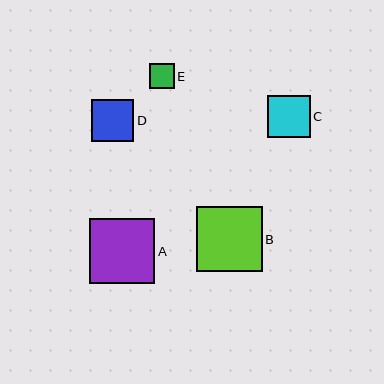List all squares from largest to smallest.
From largest to smallest: A, B, C, D, E.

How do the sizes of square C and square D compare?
Square C and square D are approximately the same size.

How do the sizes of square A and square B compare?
Square A and square B are approximately the same size.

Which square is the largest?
Square A is the largest with a size of approximately 66 pixels.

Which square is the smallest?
Square E is the smallest with a size of approximately 24 pixels.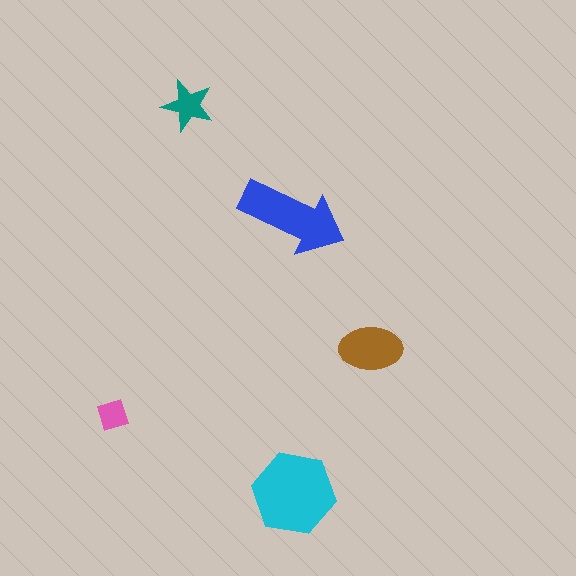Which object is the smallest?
The pink diamond.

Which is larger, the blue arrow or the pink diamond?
The blue arrow.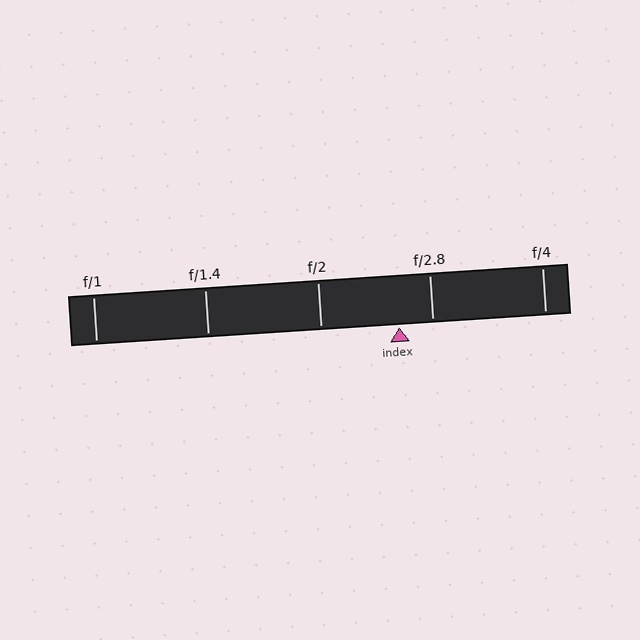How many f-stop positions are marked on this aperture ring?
There are 5 f-stop positions marked.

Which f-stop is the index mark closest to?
The index mark is closest to f/2.8.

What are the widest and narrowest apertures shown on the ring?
The widest aperture shown is f/1 and the narrowest is f/4.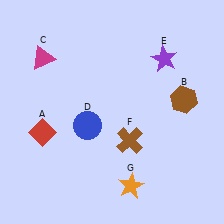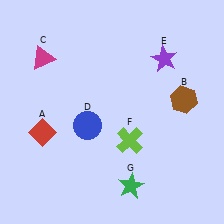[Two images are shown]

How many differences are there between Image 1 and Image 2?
There are 2 differences between the two images.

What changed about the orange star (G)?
In Image 1, G is orange. In Image 2, it changed to green.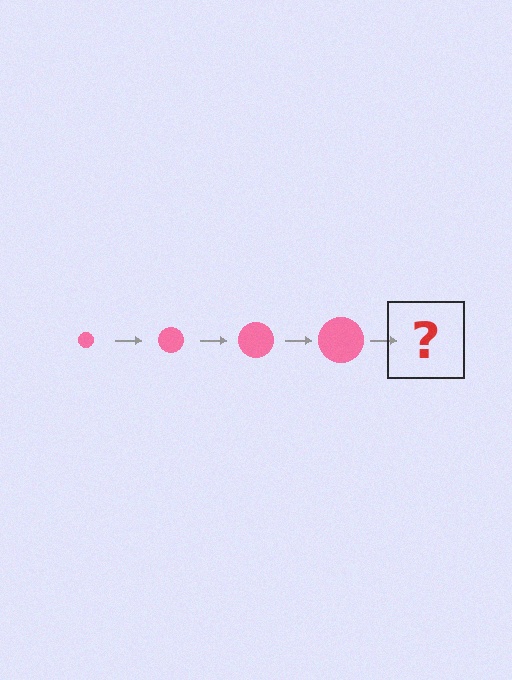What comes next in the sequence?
The next element should be a pink circle, larger than the previous one.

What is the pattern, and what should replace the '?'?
The pattern is that the circle gets progressively larger each step. The '?' should be a pink circle, larger than the previous one.